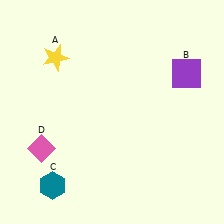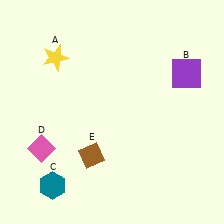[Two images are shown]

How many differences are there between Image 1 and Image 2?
There is 1 difference between the two images.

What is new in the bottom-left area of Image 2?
A brown diamond (E) was added in the bottom-left area of Image 2.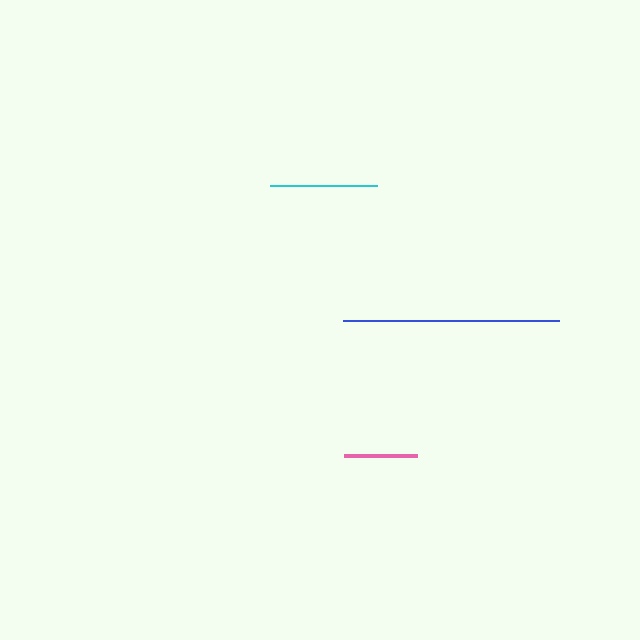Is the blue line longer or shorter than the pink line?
The blue line is longer than the pink line.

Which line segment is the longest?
The blue line is the longest at approximately 217 pixels.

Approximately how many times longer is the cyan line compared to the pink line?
The cyan line is approximately 1.5 times the length of the pink line.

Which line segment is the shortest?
The pink line is the shortest at approximately 73 pixels.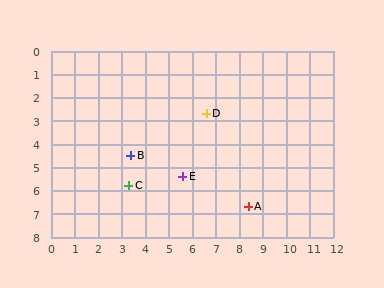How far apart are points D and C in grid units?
Points D and C are about 4.5 grid units apart.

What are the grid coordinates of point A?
Point A is at approximately (8.4, 6.7).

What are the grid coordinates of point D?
Point D is at approximately (6.6, 2.7).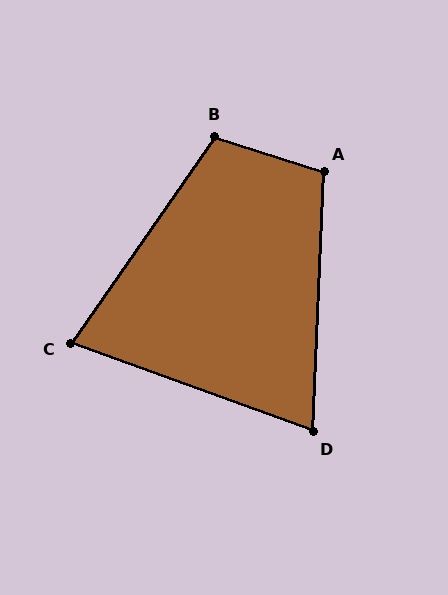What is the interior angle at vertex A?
Approximately 105 degrees (obtuse).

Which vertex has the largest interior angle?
B, at approximately 107 degrees.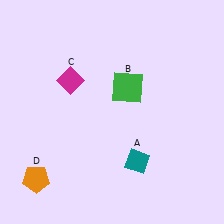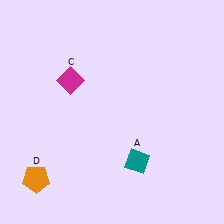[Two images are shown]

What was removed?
The green square (B) was removed in Image 2.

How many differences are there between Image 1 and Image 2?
There is 1 difference between the two images.